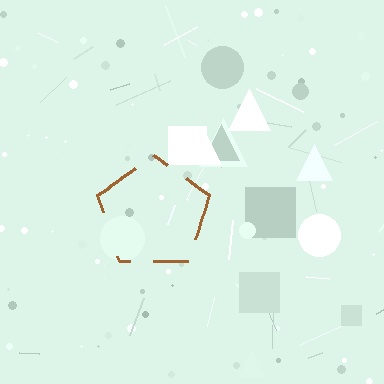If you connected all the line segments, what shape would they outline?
They would outline a pentagon.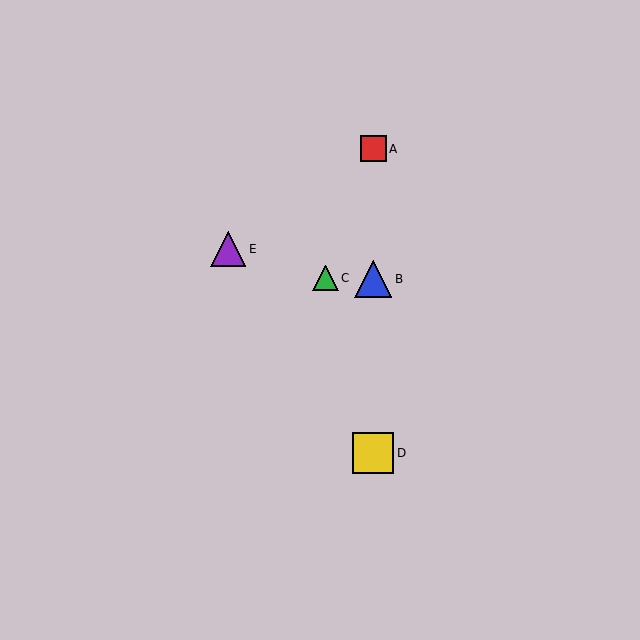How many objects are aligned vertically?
3 objects (A, B, D) are aligned vertically.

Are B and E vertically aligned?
No, B is at x≈373 and E is at x≈228.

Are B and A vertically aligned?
Yes, both are at x≈373.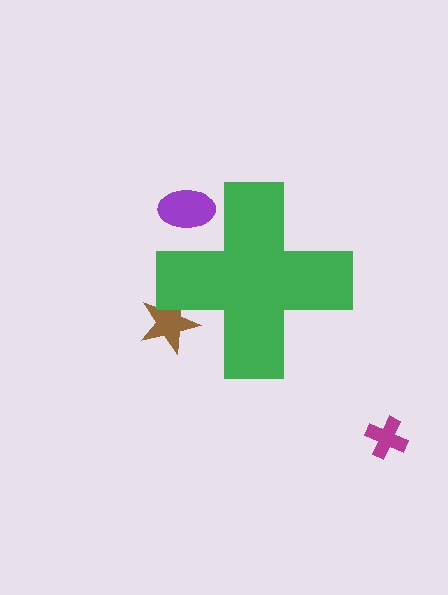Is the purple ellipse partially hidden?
Yes, the purple ellipse is partially hidden behind the green cross.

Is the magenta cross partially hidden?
No, the magenta cross is fully visible.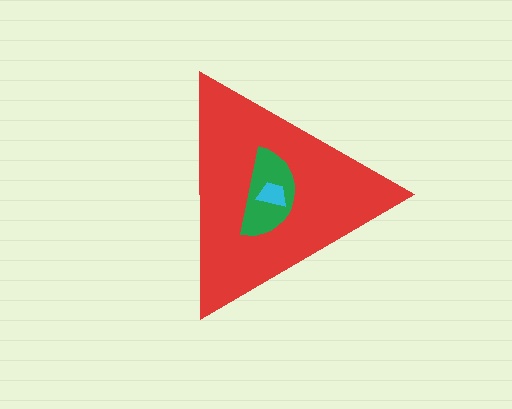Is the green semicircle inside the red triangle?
Yes.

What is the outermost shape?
The red triangle.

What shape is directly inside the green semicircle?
The cyan trapezoid.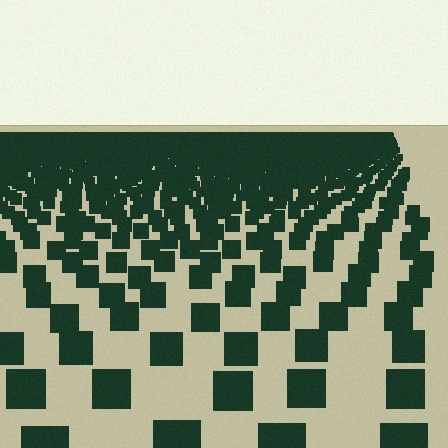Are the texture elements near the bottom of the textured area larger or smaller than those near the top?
Larger. Near the bottom, elements are closer to the viewer and appear at a bigger on-screen size.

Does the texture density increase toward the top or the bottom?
Density increases toward the top.